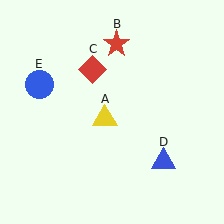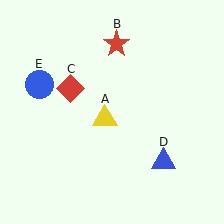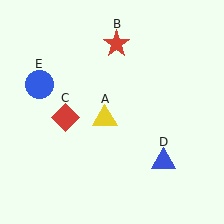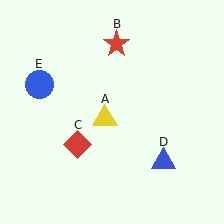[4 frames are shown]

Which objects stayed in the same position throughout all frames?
Yellow triangle (object A) and red star (object B) and blue triangle (object D) and blue circle (object E) remained stationary.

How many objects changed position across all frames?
1 object changed position: red diamond (object C).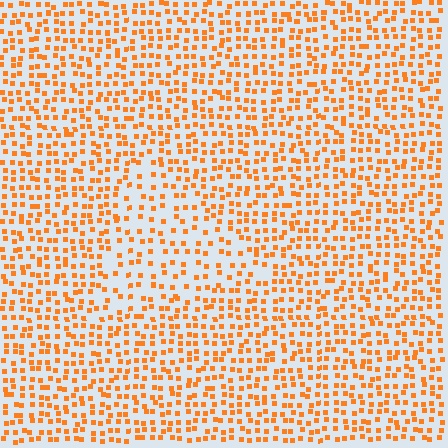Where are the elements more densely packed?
The elements are more densely packed outside the triangle boundary.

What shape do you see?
I see a triangle.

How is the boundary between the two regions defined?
The boundary is defined by a change in element density (approximately 1.7x ratio). All elements are the same color, size, and shape.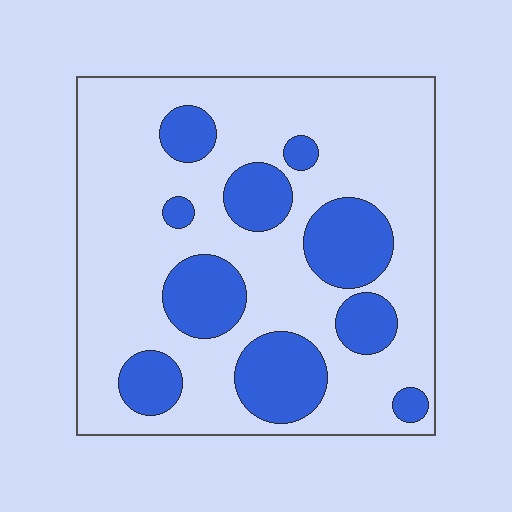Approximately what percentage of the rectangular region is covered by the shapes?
Approximately 25%.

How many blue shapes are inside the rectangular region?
10.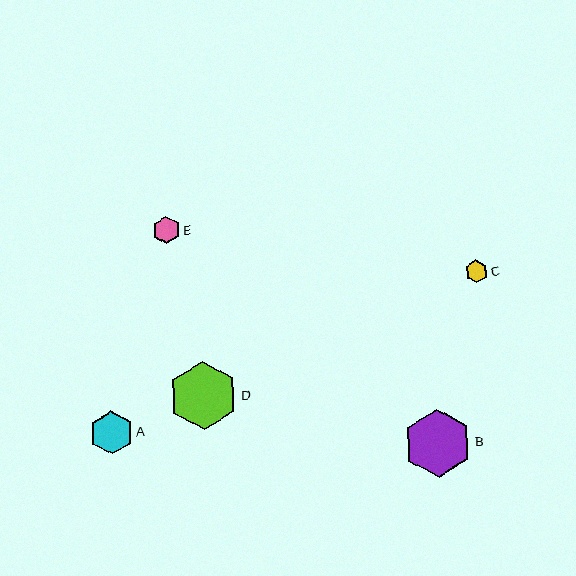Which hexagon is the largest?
Hexagon D is the largest with a size of approximately 69 pixels.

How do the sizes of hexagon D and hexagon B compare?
Hexagon D and hexagon B are approximately the same size.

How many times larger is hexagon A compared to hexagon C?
Hexagon A is approximately 1.9 times the size of hexagon C.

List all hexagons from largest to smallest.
From largest to smallest: D, B, A, E, C.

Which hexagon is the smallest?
Hexagon C is the smallest with a size of approximately 23 pixels.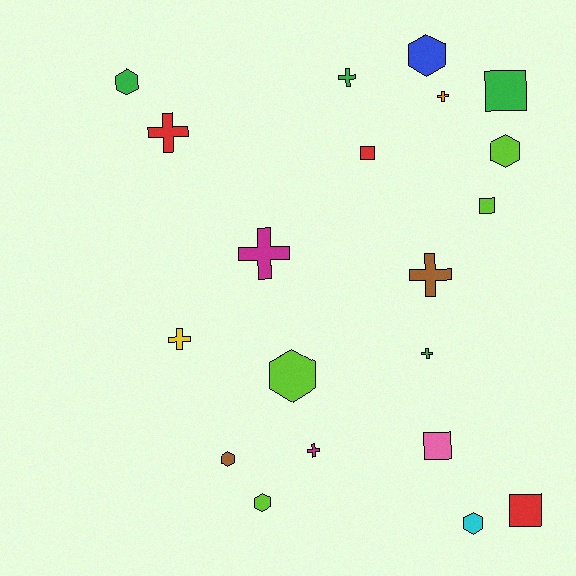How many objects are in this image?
There are 20 objects.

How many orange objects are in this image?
There is 1 orange object.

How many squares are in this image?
There are 5 squares.